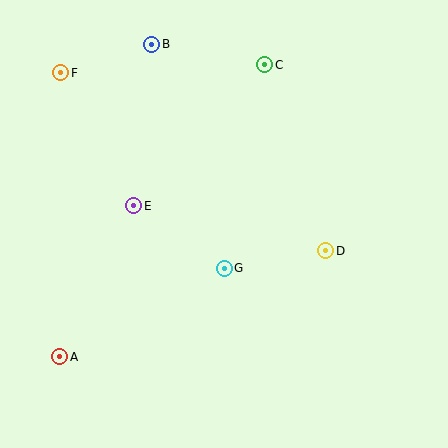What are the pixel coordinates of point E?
Point E is at (134, 206).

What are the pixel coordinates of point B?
Point B is at (152, 44).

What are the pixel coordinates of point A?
Point A is at (60, 357).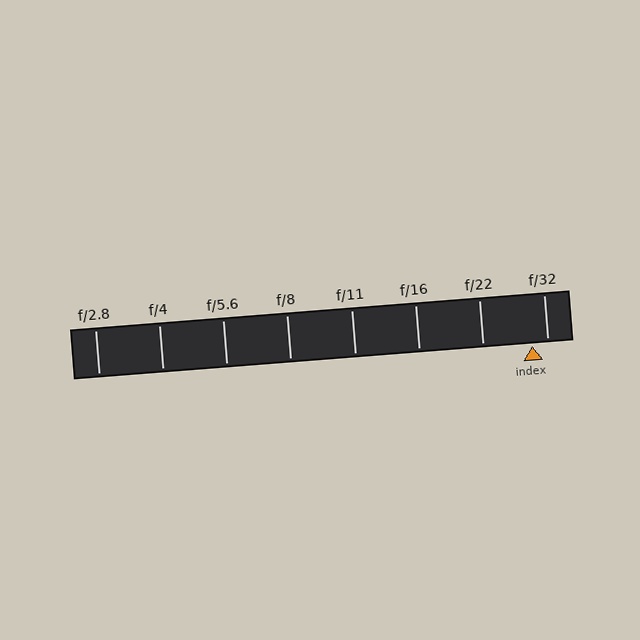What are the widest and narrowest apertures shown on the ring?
The widest aperture shown is f/2.8 and the narrowest is f/32.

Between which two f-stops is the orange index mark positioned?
The index mark is between f/22 and f/32.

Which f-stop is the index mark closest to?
The index mark is closest to f/32.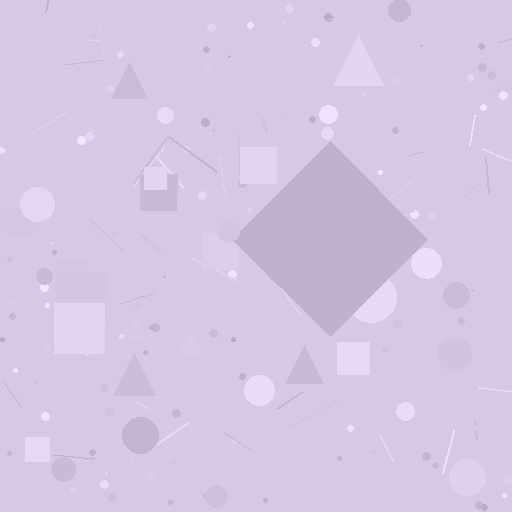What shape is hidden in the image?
A diamond is hidden in the image.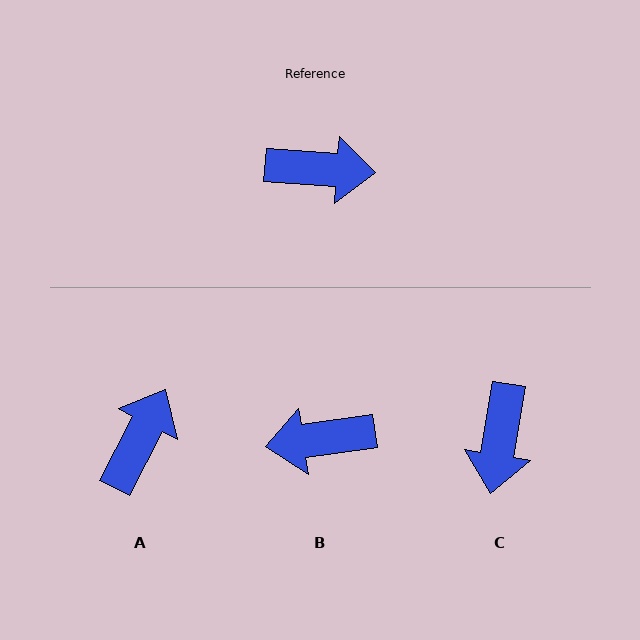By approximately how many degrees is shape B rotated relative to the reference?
Approximately 168 degrees clockwise.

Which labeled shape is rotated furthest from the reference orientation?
B, about 168 degrees away.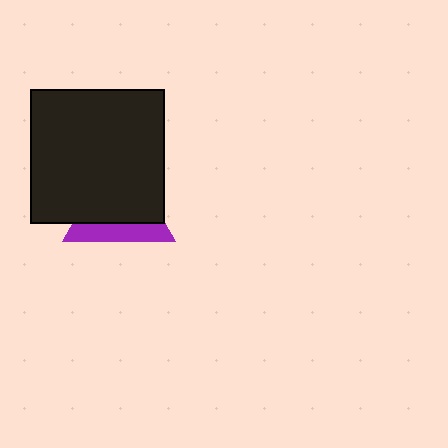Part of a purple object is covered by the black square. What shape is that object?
It is a triangle.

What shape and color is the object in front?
The object in front is a black square.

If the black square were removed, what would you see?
You would see the complete purple triangle.